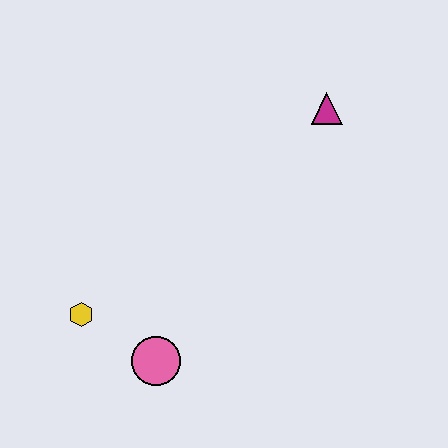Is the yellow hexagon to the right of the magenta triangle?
No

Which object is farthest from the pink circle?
The magenta triangle is farthest from the pink circle.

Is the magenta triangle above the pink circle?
Yes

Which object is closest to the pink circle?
The yellow hexagon is closest to the pink circle.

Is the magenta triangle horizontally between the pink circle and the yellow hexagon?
No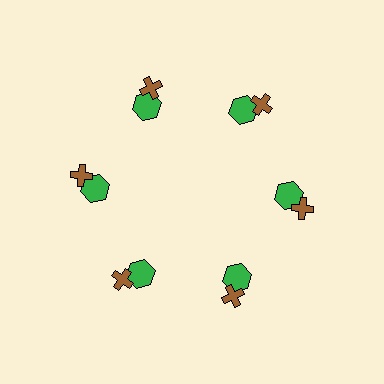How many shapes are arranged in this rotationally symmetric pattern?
There are 12 shapes, arranged in 6 groups of 2.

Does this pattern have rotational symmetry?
Yes, this pattern has 6-fold rotational symmetry. It looks the same after rotating 60 degrees around the center.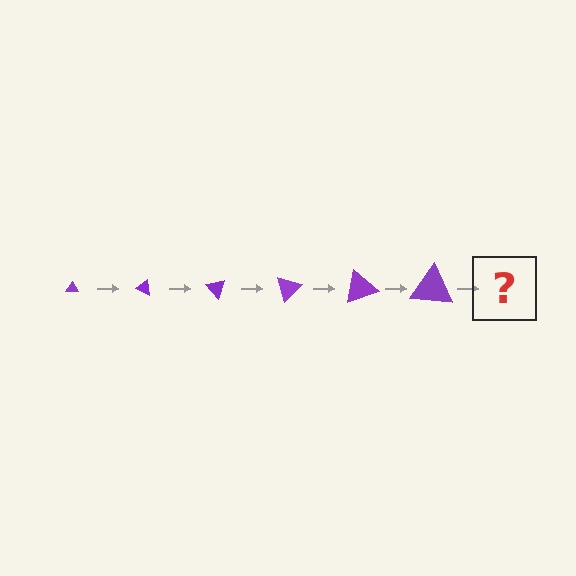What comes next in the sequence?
The next element should be a triangle, larger than the previous one and rotated 150 degrees from the start.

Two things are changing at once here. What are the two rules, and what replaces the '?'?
The two rules are that the triangle grows larger each step and it rotates 25 degrees each step. The '?' should be a triangle, larger than the previous one and rotated 150 degrees from the start.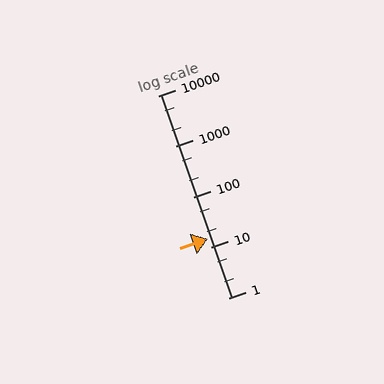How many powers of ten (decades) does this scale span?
The scale spans 4 decades, from 1 to 10000.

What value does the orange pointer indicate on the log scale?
The pointer indicates approximately 15.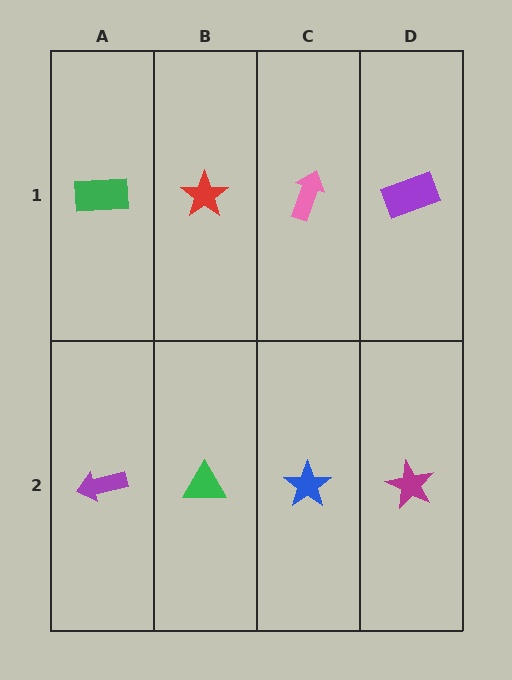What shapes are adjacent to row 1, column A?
A purple arrow (row 2, column A), a red star (row 1, column B).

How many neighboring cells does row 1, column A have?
2.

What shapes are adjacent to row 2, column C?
A pink arrow (row 1, column C), a green triangle (row 2, column B), a magenta star (row 2, column D).